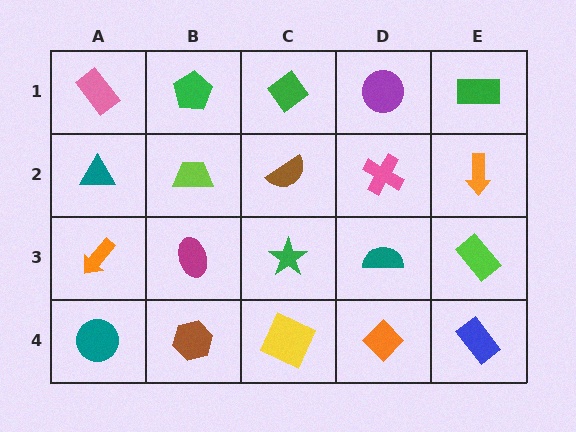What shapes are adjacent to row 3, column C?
A brown semicircle (row 2, column C), a yellow square (row 4, column C), a magenta ellipse (row 3, column B), a teal semicircle (row 3, column D).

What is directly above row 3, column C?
A brown semicircle.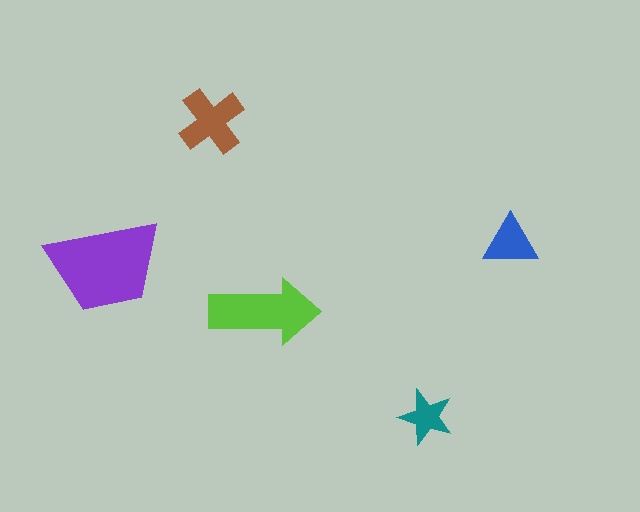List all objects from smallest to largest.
The teal star, the blue triangle, the brown cross, the lime arrow, the purple trapezoid.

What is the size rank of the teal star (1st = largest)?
5th.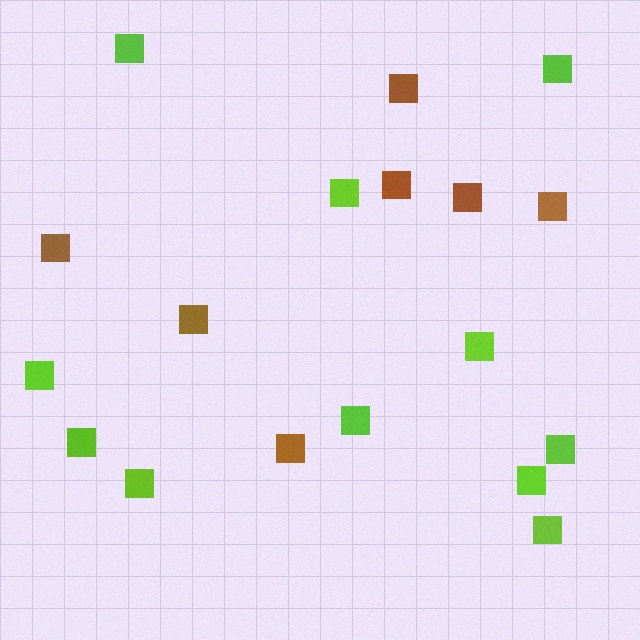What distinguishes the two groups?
There are 2 groups: one group of brown squares (7) and one group of lime squares (11).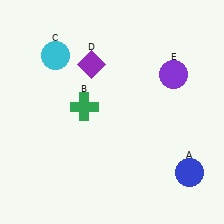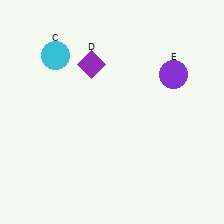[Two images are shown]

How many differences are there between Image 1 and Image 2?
There are 2 differences between the two images.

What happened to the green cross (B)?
The green cross (B) was removed in Image 2. It was in the top-left area of Image 1.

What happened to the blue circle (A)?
The blue circle (A) was removed in Image 2. It was in the bottom-right area of Image 1.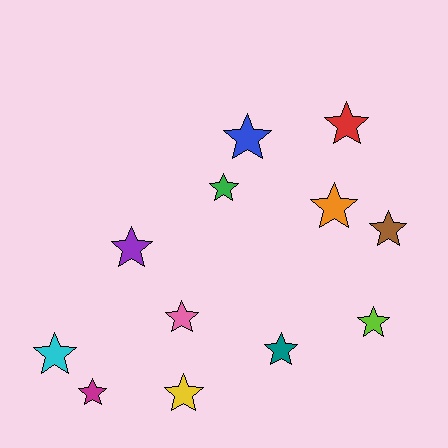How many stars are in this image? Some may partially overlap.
There are 12 stars.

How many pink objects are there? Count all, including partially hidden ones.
There is 1 pink object.